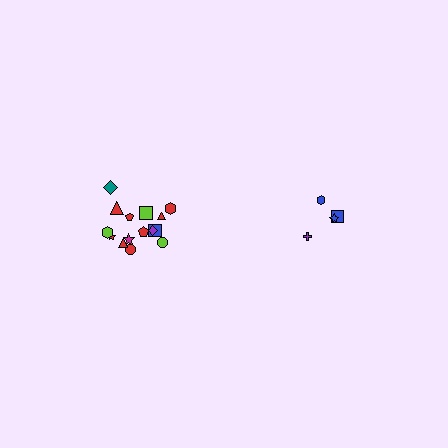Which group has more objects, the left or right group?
The left group.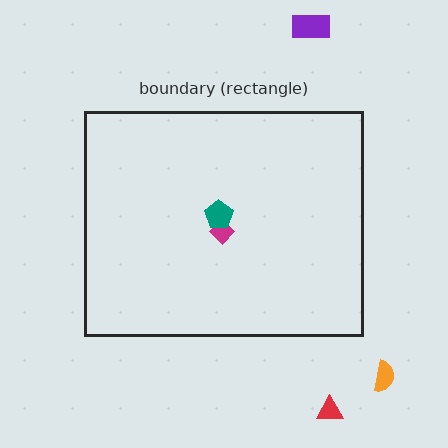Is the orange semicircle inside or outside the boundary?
Outside.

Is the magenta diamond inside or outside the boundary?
Inside.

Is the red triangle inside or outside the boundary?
Outside.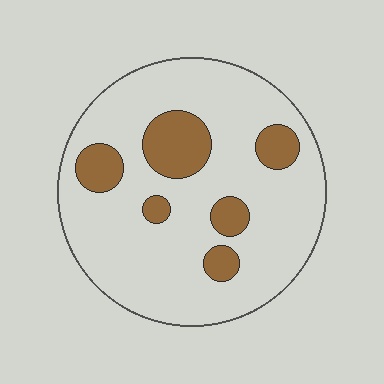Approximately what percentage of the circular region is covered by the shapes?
Approximately 20%.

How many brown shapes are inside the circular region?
6.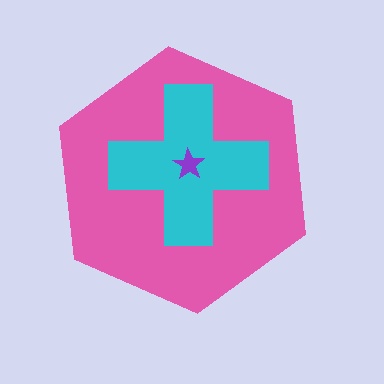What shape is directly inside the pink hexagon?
The cyan cross.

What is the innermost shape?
The purple star.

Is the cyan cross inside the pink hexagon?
Yes.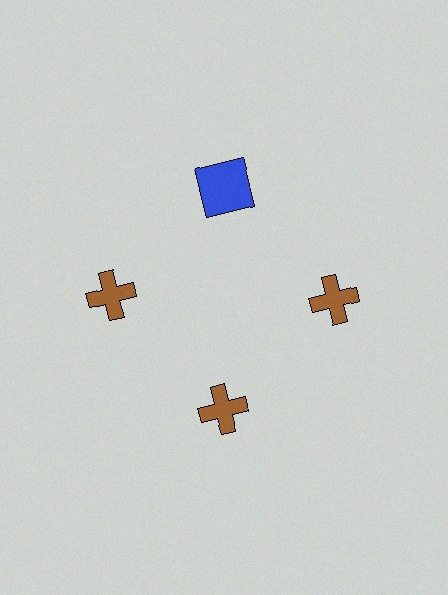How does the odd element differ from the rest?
It differs in both color (blue instead of brown) and shape (square instead of cross).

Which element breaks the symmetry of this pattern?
The blue square at roughly the 12 o'clock position breaks the symmetry. All other shapes are brown crosses.